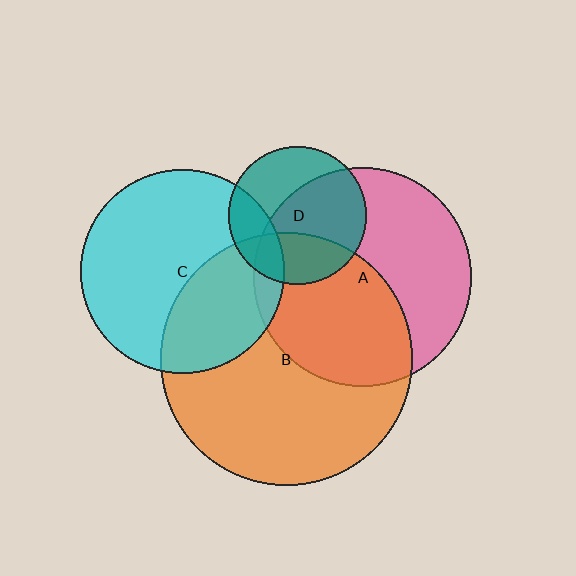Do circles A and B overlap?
Yes.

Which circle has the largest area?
Circle B (orange).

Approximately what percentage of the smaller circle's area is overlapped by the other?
Approximately 50%.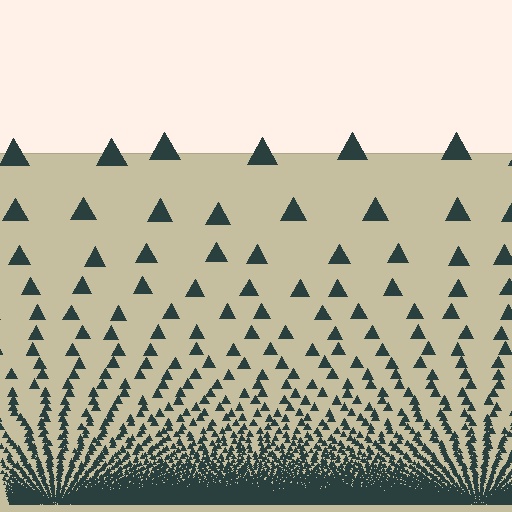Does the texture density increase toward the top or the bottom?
Density increases toward the bottom.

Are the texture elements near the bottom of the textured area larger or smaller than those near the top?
Smaller. The gradient is inverted — elements near the bottom are smaller and denser.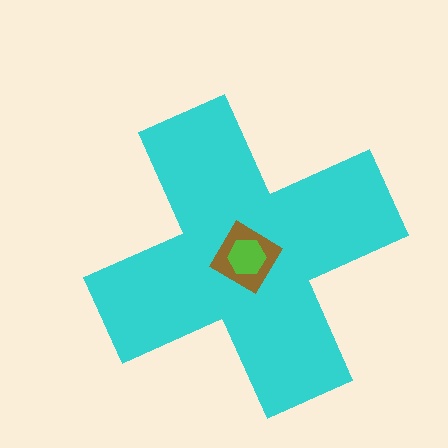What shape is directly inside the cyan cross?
The brown diamond.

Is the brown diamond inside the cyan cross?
Yes.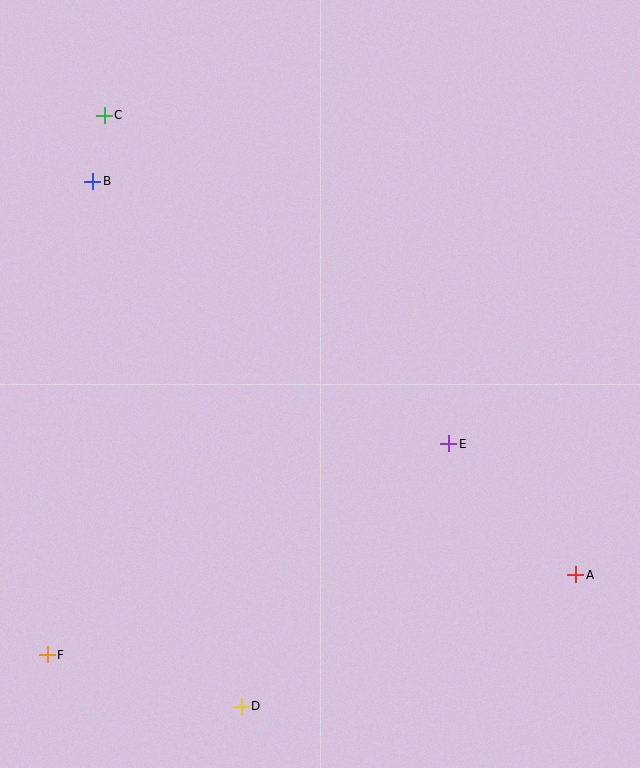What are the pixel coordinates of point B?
Point B is at (93, 181).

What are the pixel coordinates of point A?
Point A is at (576, 575).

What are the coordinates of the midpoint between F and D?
The midpoint between F and D is at (144, 680).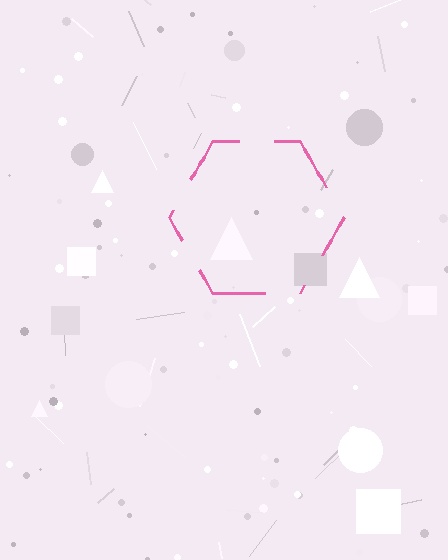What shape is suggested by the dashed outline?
The dashed outline suggests a hexagon.